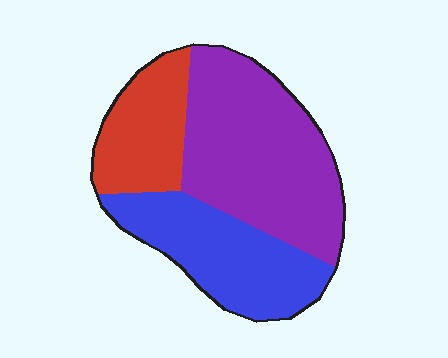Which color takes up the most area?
Purple, at roughly 50%.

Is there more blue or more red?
Blue.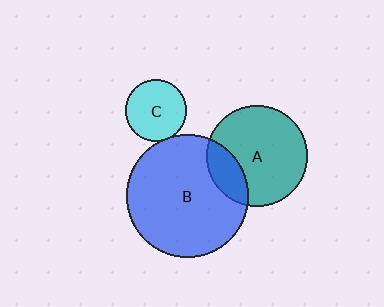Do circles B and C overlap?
Yes.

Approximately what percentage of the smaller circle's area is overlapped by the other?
Approximately 5%.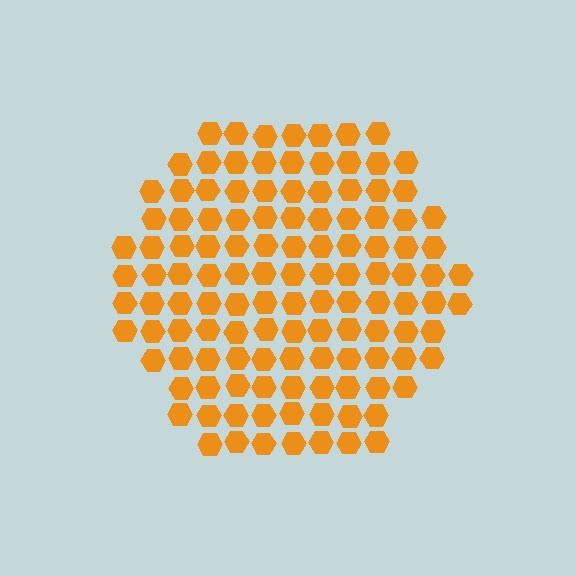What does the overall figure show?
The overall figure shows a hexagon.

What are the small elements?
The small elements are hexagons.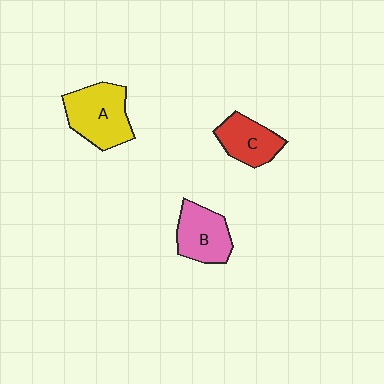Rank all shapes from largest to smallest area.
From largest to smallest: A (yellow), B (pink), C (red).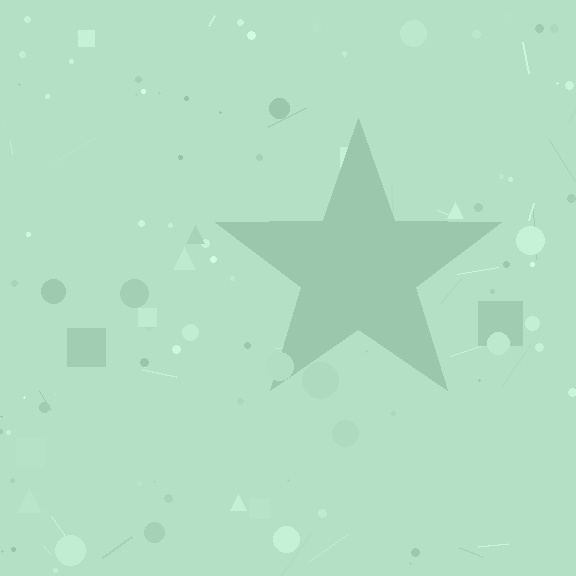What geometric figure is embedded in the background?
A star is embedded in the background.